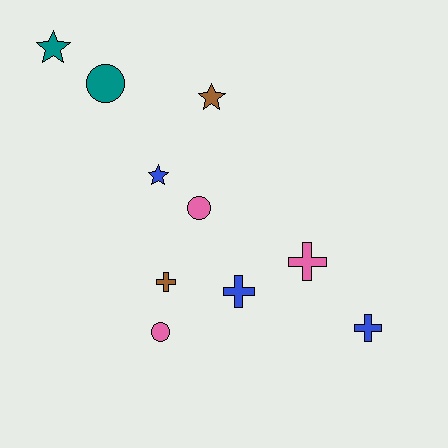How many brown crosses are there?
There is 1 brown cross.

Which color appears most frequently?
Blue, with 3 objects.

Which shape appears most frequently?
Cross, with 4 objects.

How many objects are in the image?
There are 10 objects.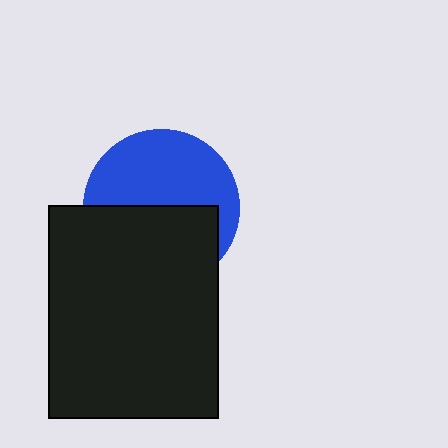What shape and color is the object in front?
The object in front is a black rectangle.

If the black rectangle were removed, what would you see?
You would see the complete blue circle.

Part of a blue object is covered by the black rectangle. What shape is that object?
It is a circle.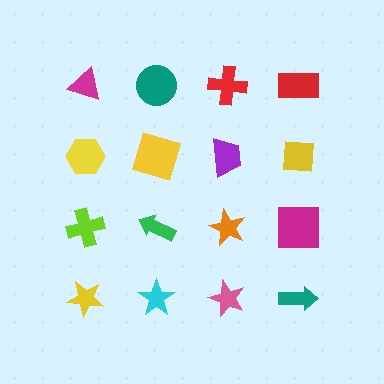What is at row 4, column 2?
A cyan star.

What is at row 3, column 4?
A magenta square.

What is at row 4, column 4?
A teal arrow.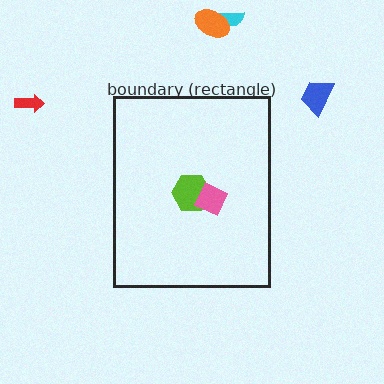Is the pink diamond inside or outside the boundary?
Inside.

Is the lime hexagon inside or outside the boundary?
Inside.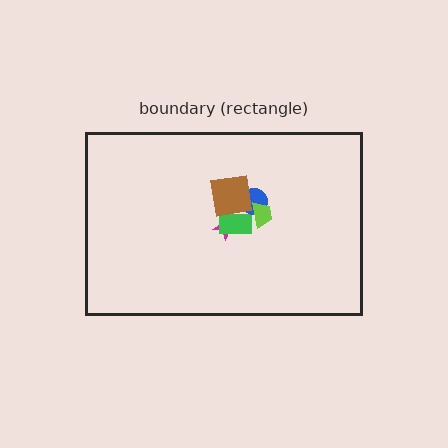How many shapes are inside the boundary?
5 inside, 0 outside.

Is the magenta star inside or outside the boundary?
Inside.